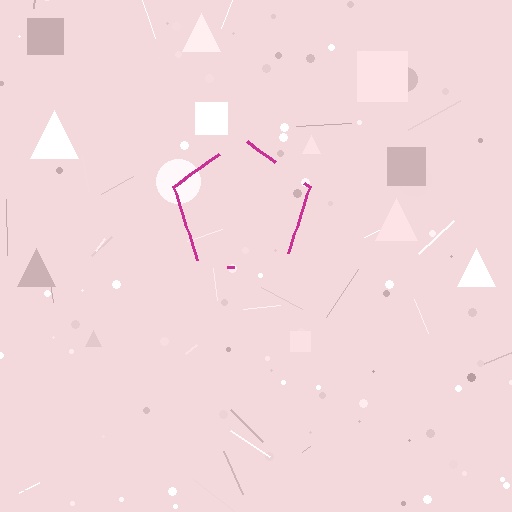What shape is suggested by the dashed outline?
The dashed outline suggests a pentagon.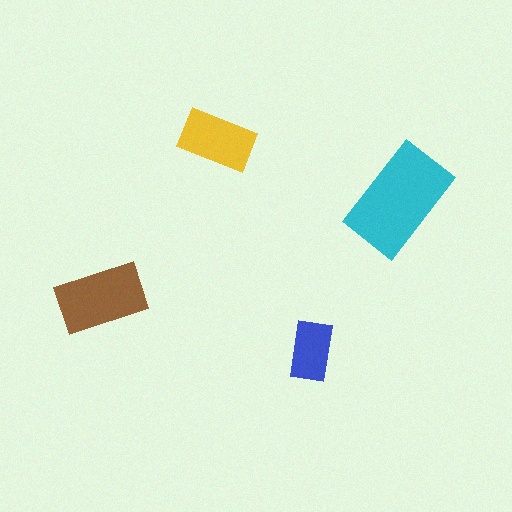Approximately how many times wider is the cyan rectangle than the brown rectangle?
About 1.5 times wider.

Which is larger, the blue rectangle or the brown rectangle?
The brown one.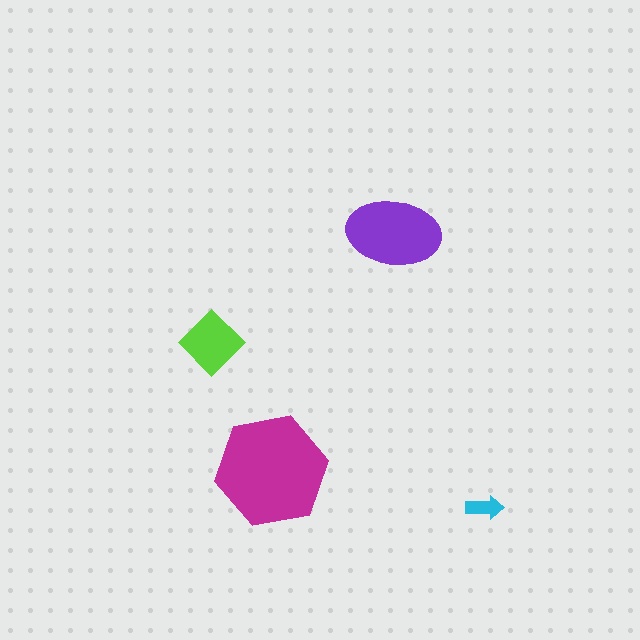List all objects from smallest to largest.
The cyan arrow, the lime diamond, the purple ellipse, the magenta hexagon.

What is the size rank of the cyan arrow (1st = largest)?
4th.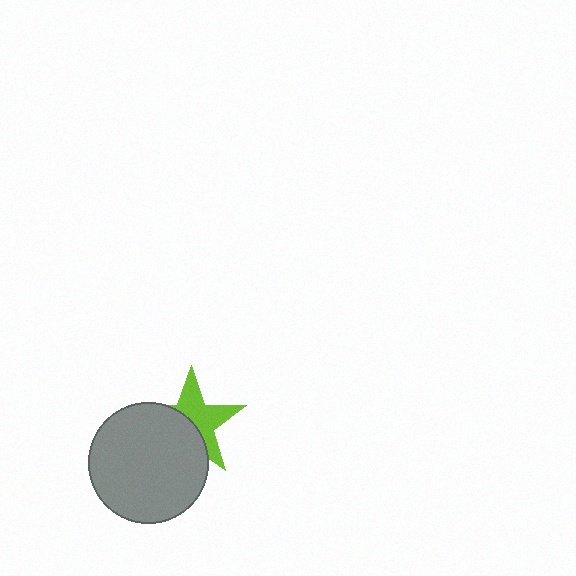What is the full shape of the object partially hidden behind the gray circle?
The partially hidden object is a lime star.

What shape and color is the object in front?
The object in front is a gray circle.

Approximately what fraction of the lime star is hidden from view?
Roughly 48% of the lime star is hidden behind the gray circle.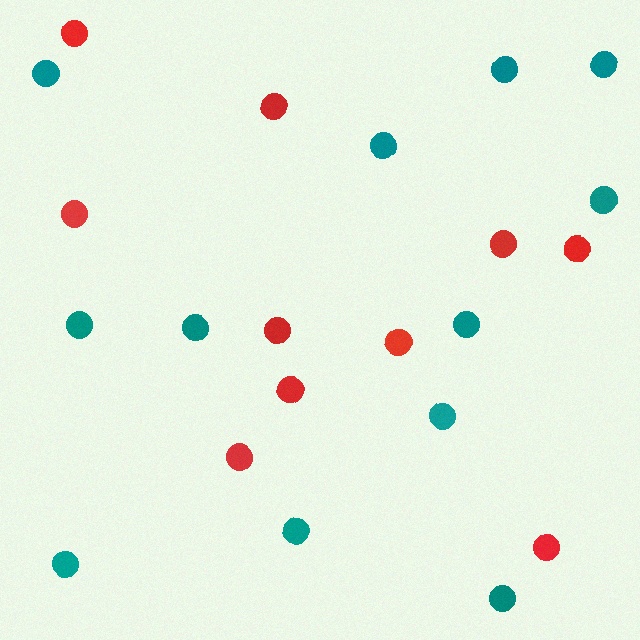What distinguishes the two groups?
There are 2 groups: one group of teal circles (12) and one group of red circles (10).